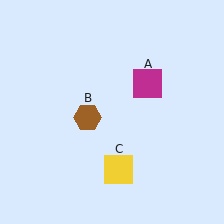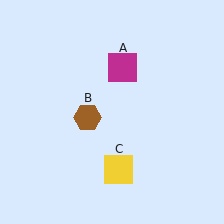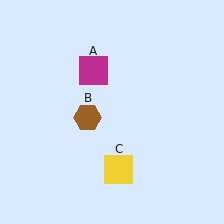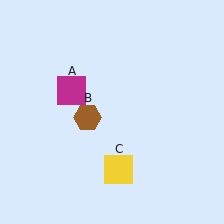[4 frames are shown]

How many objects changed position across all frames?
1 object changed position: magenta square (object A).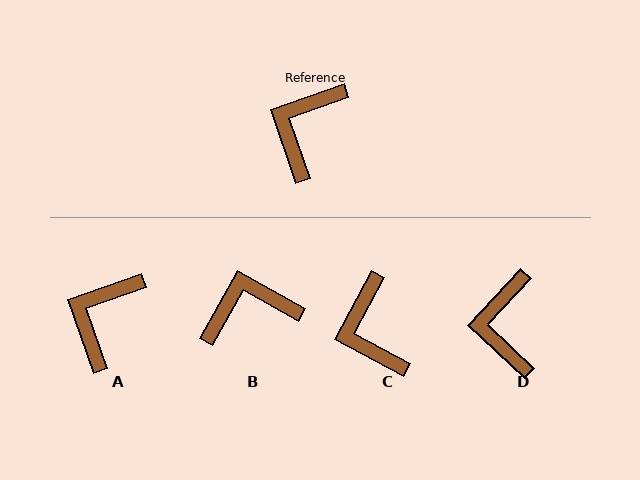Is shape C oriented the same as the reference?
No, it is off by about 43 degrees.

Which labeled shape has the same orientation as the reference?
A.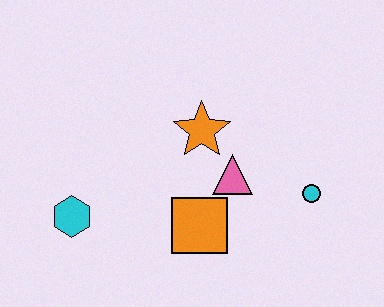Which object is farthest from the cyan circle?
The cyan hexagon is farthest from the cyan circle.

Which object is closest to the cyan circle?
The pink triangle is closest to the cyan circle.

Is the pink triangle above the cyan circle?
Yes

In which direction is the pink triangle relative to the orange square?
The pink triangle is above the orange square.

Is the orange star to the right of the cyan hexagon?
Yes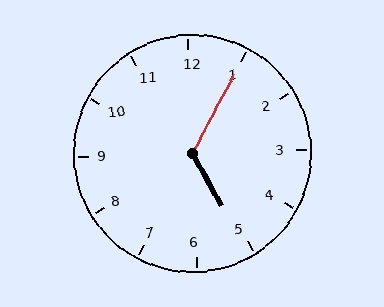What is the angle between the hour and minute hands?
Approximately 122 degrees.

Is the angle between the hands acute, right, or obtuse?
It is obtuse.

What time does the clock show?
5:05.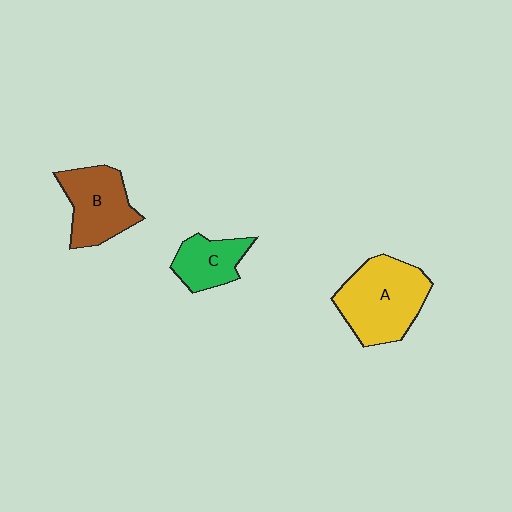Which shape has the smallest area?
Shape C (green).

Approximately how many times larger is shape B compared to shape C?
Approximately 1.4 times.